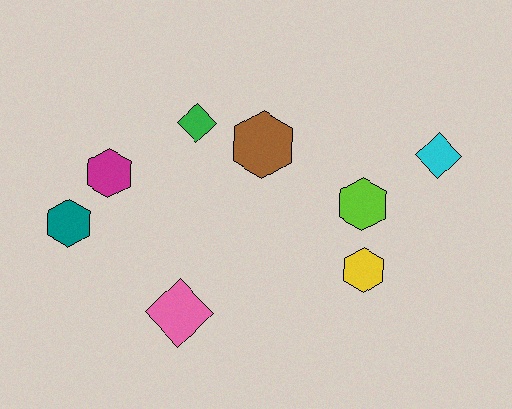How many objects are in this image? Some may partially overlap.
There are 8 objects.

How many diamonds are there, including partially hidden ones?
There are 3 diamonds.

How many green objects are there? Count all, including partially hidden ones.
There is 1 green object.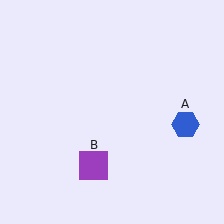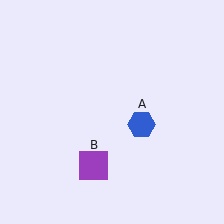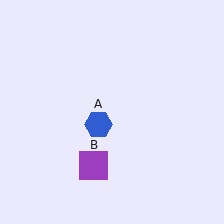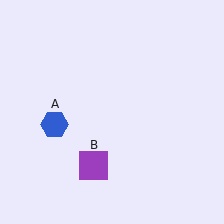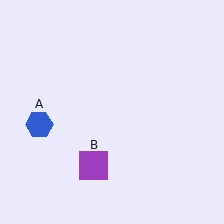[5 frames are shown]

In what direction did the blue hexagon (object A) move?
The blue hexagon (object A) moved left.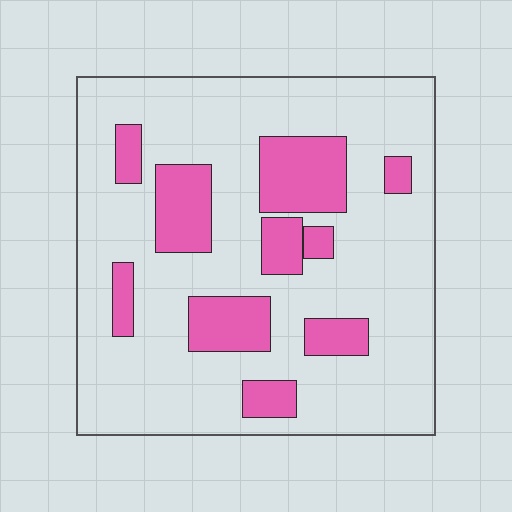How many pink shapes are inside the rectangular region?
10.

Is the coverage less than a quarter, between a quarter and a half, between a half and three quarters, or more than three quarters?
Less than a quarter.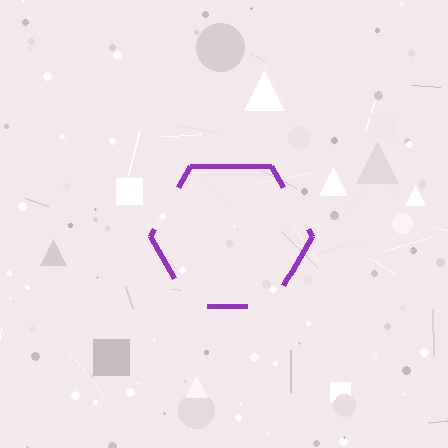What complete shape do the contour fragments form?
The contour fragments form a hexagon.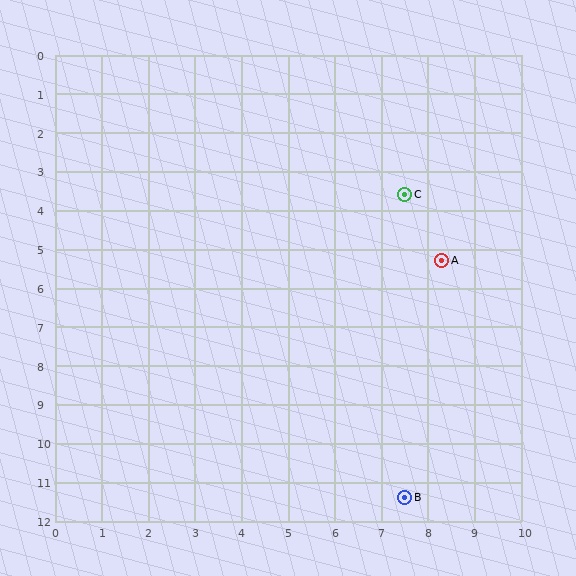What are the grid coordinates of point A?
Point A is at approximately (8.3, 5.3).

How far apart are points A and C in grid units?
Points A and C are about 1.9 grid units apart.